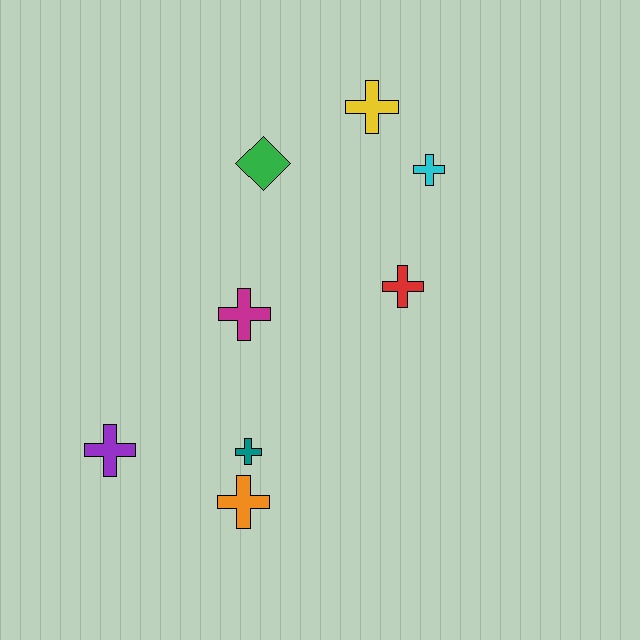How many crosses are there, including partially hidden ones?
There are 7 crosses.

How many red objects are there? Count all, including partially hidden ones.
There is 1 red object.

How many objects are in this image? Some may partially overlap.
There are 8 objects.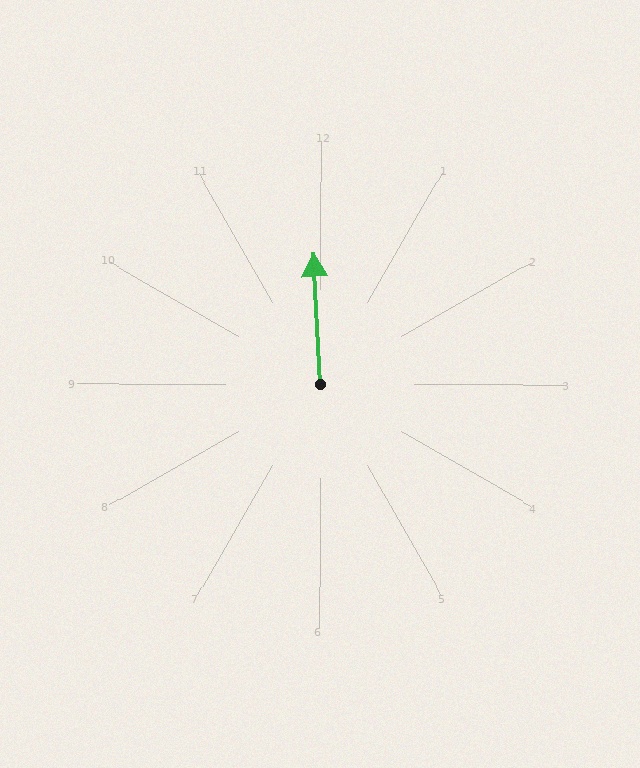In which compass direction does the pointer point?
North.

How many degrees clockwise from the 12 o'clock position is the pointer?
Approximately 357 degrees.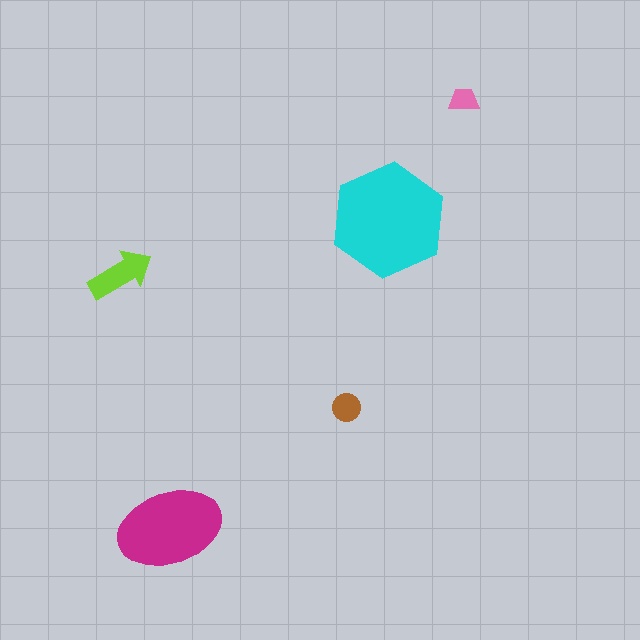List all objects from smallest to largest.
The pink trapezoid, the brown circle, the lime arrow, the magenta ellipse, the cyan hexagon.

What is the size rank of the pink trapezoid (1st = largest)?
5th.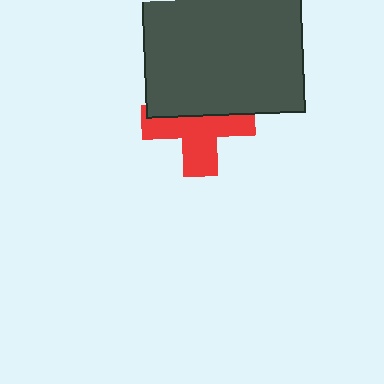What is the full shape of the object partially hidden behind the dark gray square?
The partially hidden object is a red cross.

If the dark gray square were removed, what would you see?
You would see the complete red cross.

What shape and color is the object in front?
The object in front is a dark gray square.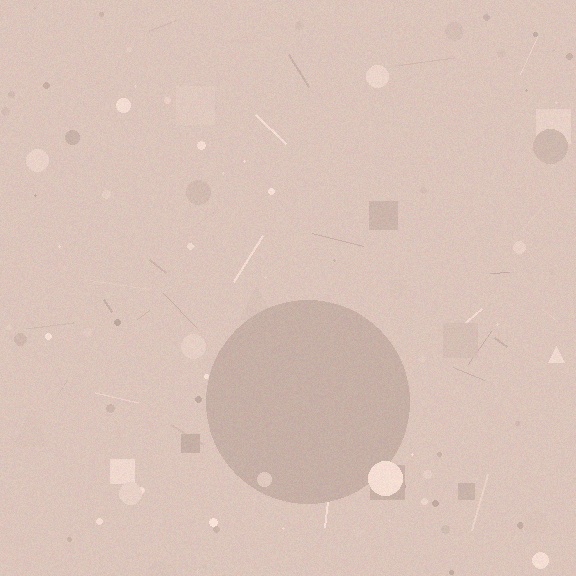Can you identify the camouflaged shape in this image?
The camouflaged shape is a circle.